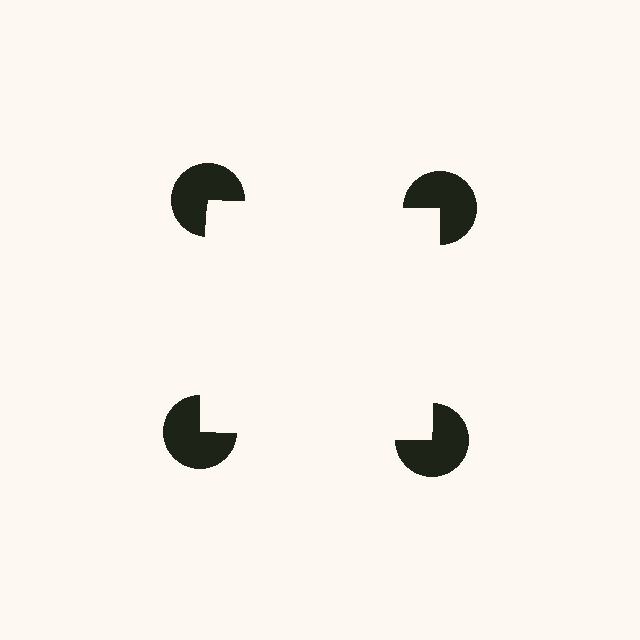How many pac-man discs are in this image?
There are 4 — one at each vertex of the illusory square.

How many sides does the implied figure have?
4 sides.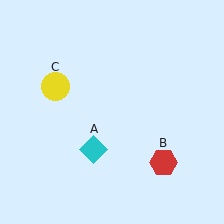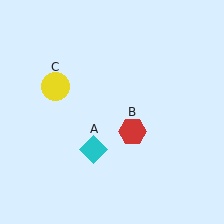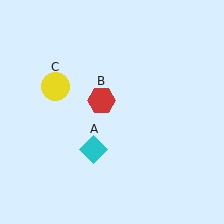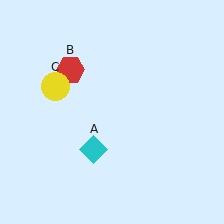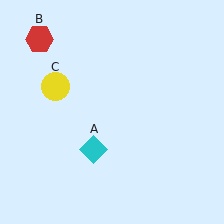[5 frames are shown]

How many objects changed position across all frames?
1 object changed position: red hexagon (object B).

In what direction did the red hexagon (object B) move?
The red hexagon (object B) moved up and to the left.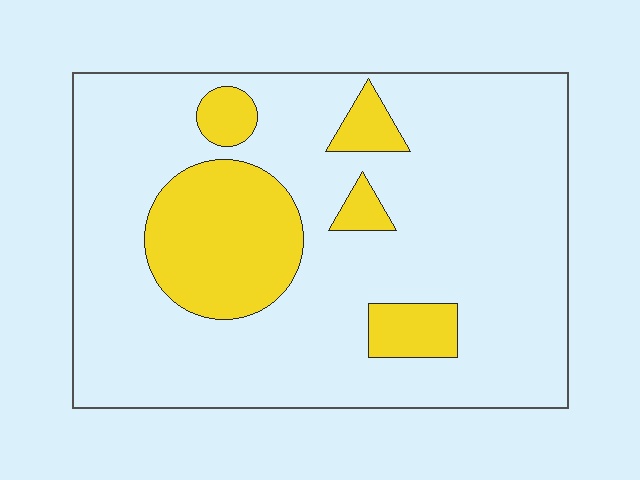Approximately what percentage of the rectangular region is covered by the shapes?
Approximately 20%.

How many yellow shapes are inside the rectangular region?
5.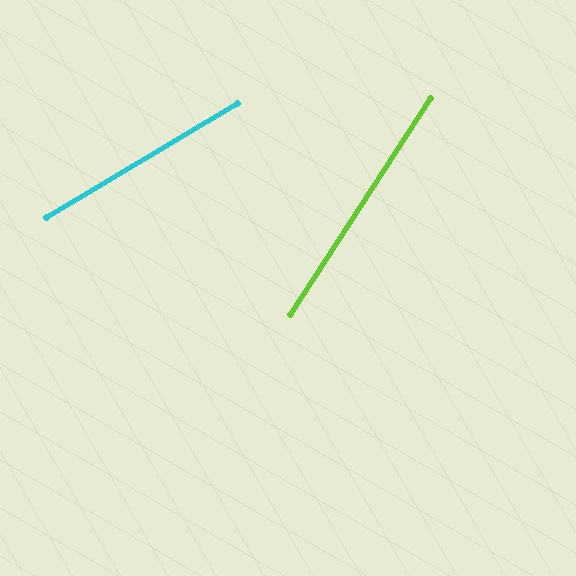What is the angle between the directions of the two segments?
Approximately 26 degrees.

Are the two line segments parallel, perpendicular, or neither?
Neither parallel nor perpendicular — they differ by about 26°.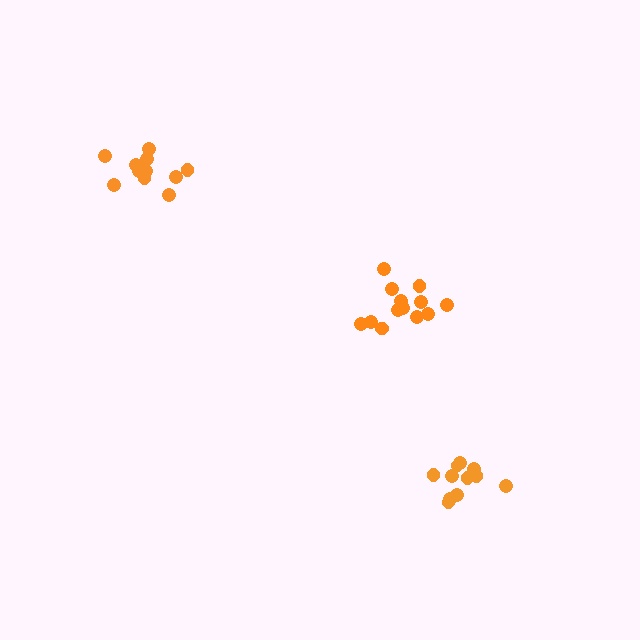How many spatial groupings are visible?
There are 3 spatial groupings.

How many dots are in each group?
Group 1: 11 dots, Group 2: 13 dots, Group 3: 11 dots (35 total).